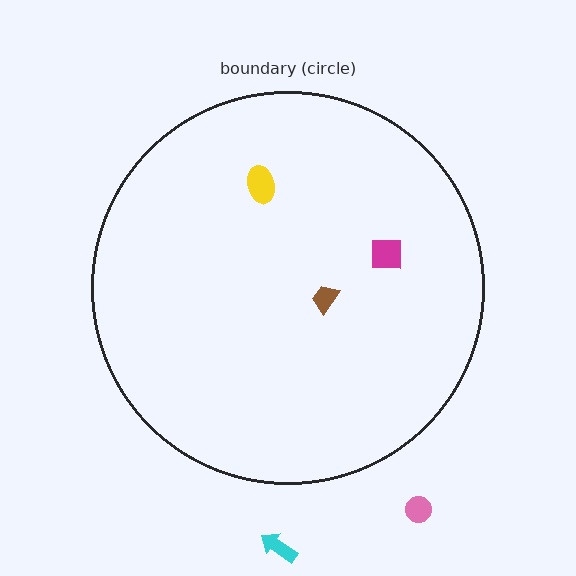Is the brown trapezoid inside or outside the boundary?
Inside.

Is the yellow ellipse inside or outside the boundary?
Inside.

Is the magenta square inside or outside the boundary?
Inside.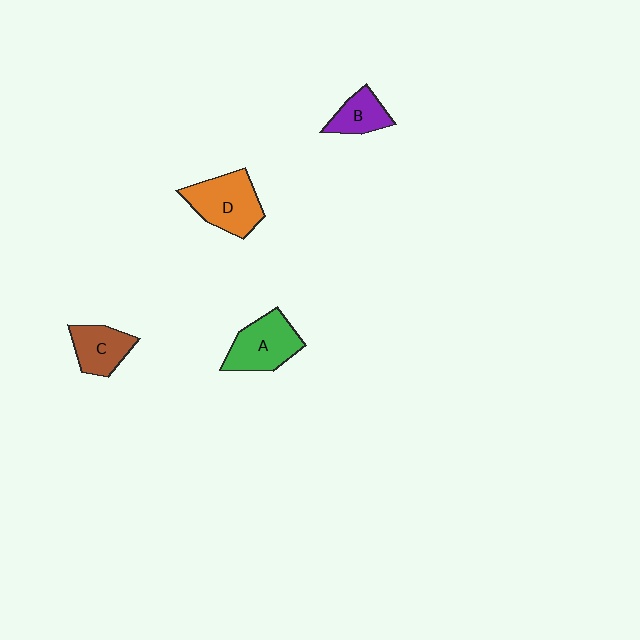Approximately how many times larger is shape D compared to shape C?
Approximately 1.4 times.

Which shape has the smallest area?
Shape B (purple).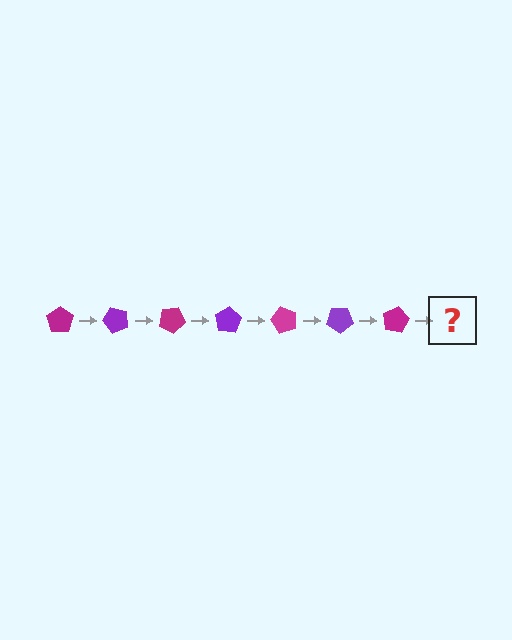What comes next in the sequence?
The next element should be a purple pentagon, rotated 350 degrees from the start.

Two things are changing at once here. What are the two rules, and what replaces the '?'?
The two rules are that it rotates 50 degrees each step and the color cycles through magenta and purple. The '?' should be a purple pentagon, rotated 350 degrees from the start.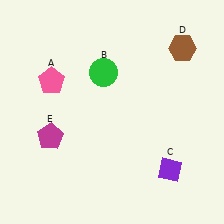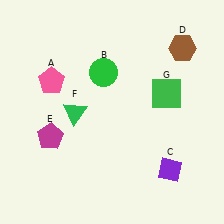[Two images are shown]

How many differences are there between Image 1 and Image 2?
There are 2 differences between the two images.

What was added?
A green triangle (F), a green square (G) were added in Image 2.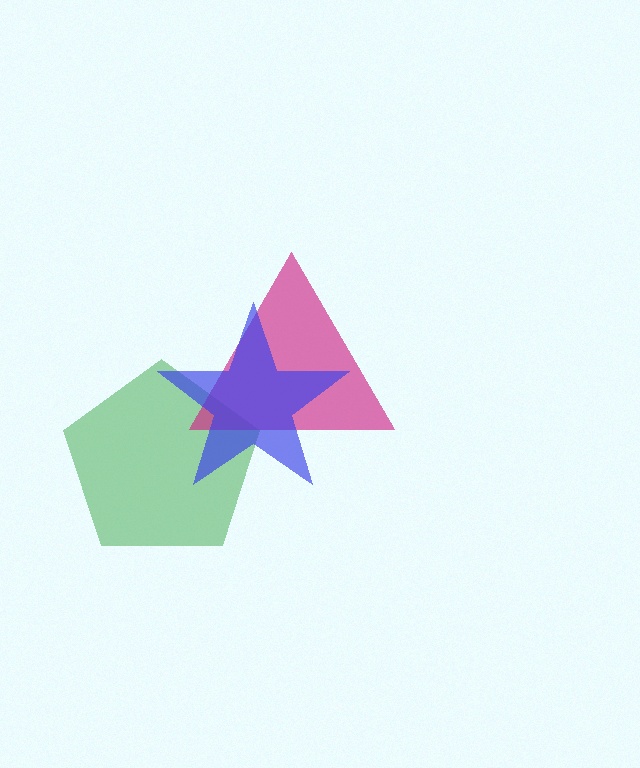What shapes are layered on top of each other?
The layered shapes are: a green pentagon, a magenta triangle, a blue star.